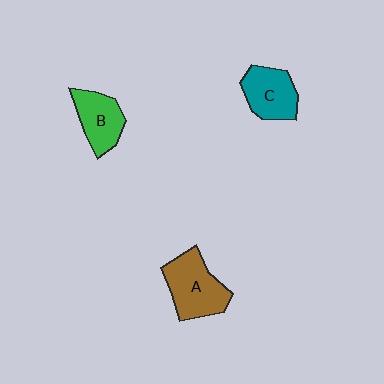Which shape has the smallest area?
Shape B (green).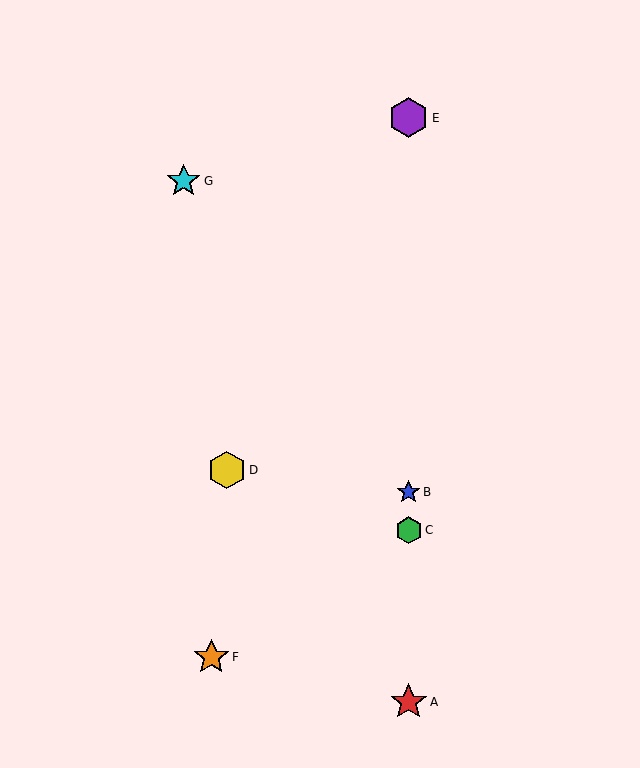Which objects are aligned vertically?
Objects A, B, C, E are aligned vertically.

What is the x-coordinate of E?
Object E is at x≈409.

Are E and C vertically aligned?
Yes, both are at x≈409.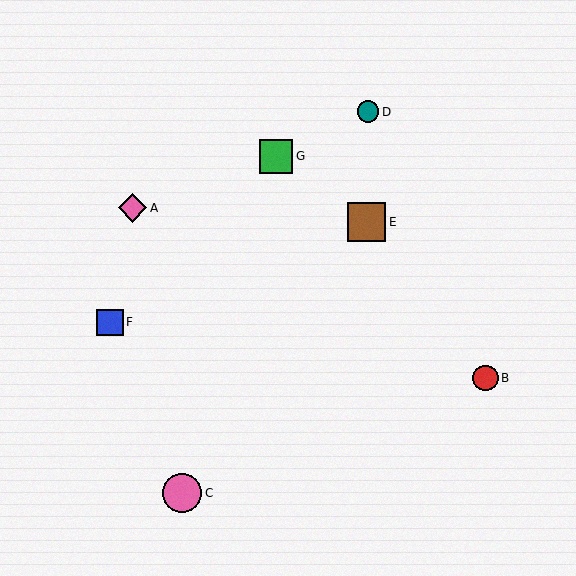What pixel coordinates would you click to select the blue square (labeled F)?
Click at (110, 323) to select the blue square F.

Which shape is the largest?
The pink circle (labeled C) is the largest.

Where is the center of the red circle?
The center of the red circle is at (485, 378).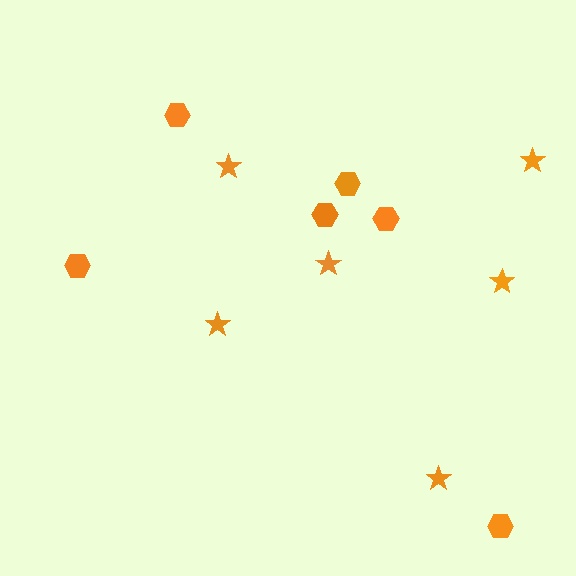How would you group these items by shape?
There are 2 groups: one group of hexagons (6) and one group of stars (6).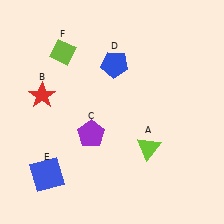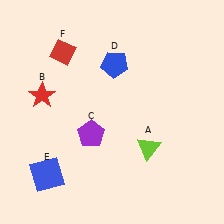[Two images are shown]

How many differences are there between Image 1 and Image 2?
There is 1 difference between the two images.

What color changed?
The diamond (F) changed from lime in Image 1 to red in Image 2.